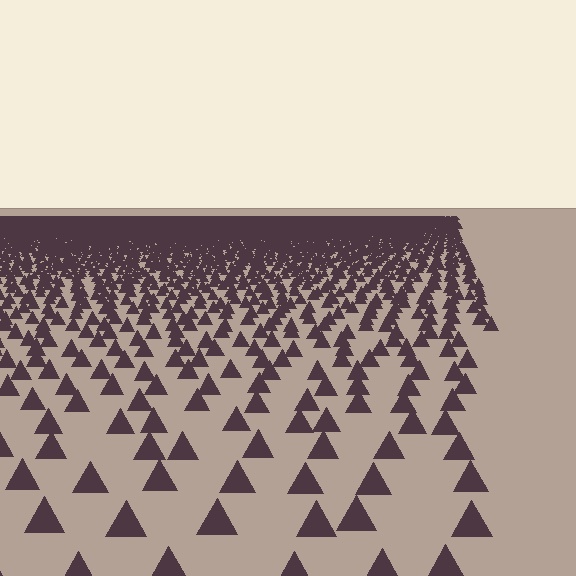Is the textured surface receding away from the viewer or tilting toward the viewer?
The surface is receding away from the viewer. Texture elements get smaller and denser toward the top.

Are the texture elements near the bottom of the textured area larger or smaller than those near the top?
Larger. Near the bottom, elements are closer to the viewer and appear at a bigger on-screen size.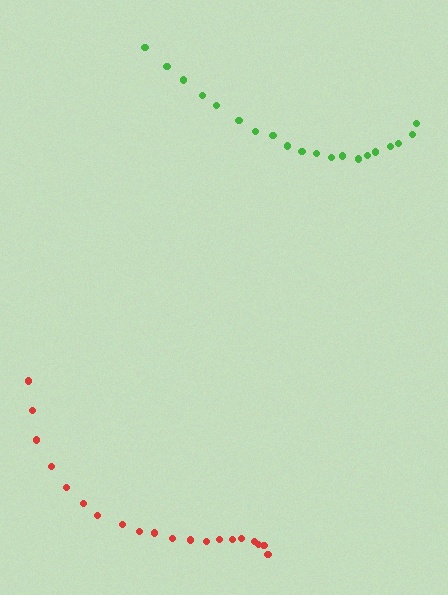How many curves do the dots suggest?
There are 2 distinct paths.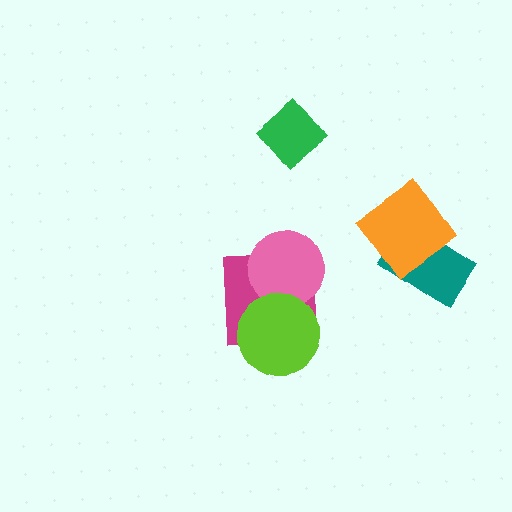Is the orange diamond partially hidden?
No, no other shape covers it.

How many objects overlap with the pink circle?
2 objects overlap with the pink circle.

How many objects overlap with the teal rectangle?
1 object overlaps with the teal rectangle.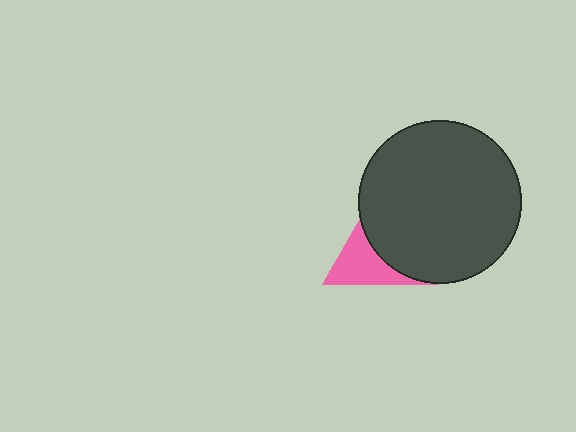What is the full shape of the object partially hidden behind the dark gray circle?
The partially hidden object is a pink triangle.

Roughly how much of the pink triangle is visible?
A small part of it is visible (roughly 45%).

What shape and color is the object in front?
The object in front is a dark gray circle.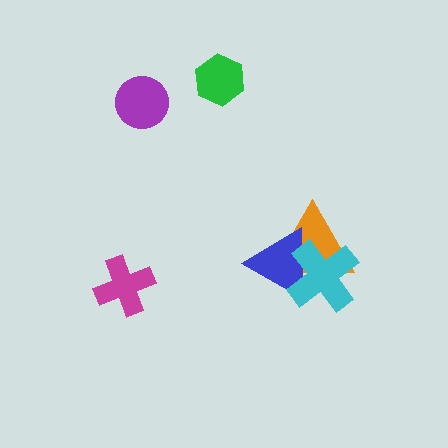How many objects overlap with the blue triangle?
2 objects overlap with the blue triangle.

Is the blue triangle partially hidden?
Yes, it is partially covered by another shape.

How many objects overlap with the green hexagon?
0 objects overlap with the green hexagon.